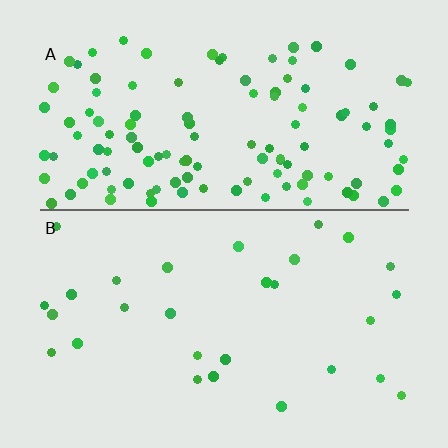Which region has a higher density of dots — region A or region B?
A (the top).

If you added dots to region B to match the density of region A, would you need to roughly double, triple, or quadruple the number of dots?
Approximately quadruple.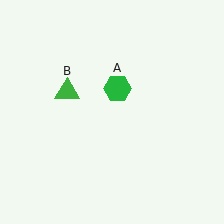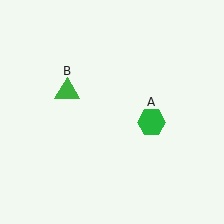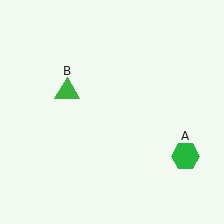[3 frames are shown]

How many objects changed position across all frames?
1 object changed position: green hexagon (object A).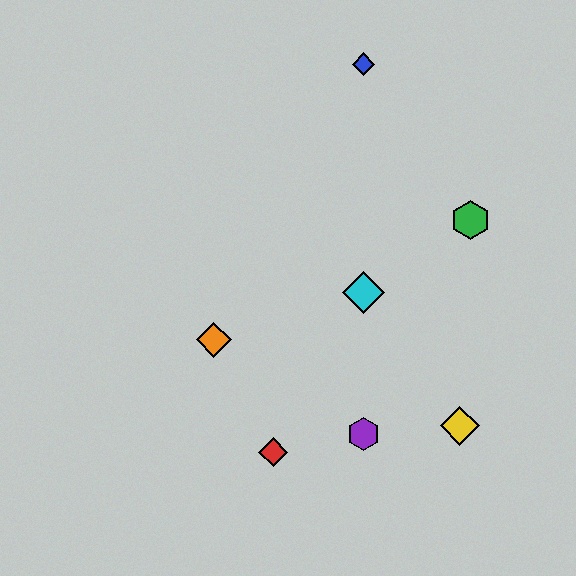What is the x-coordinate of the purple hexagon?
The purple hexagon is at x≈363.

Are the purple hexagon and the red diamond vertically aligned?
No, the purple hexagon is at x≈363 and the red diamond is at x≈273.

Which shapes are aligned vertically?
The blue diamond, the purple hexagon, the cyan diamond are aligned vertically.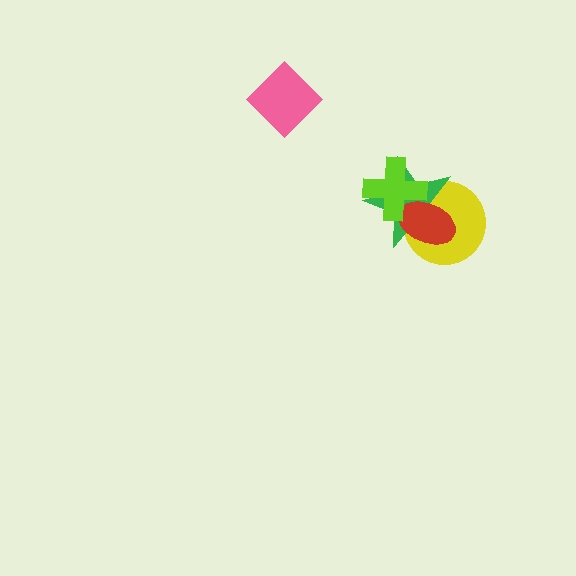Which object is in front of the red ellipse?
The lime cross is in front of the red ellipse.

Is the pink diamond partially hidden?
No, no other shape covers it.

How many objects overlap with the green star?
3 objects overlap with the green star.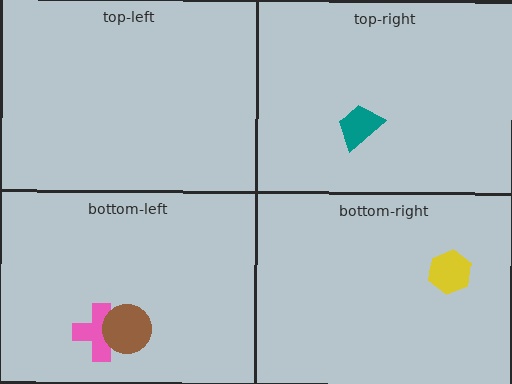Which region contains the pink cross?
The bottom-left region.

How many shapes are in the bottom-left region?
2.